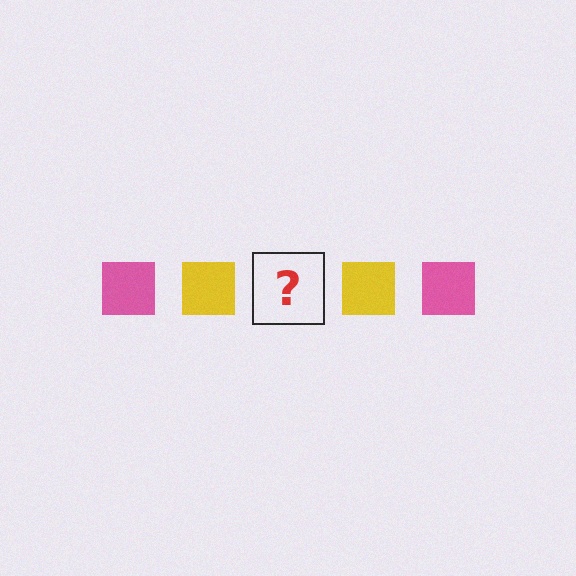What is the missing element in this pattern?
The missing element is a pink square.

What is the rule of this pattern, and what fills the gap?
The rule is that the pattern cycles through pink, yellow squares. The gap should be filled with a pink square.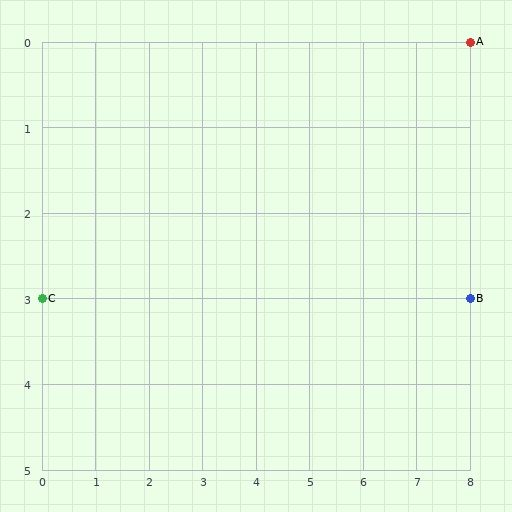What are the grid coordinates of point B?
Point B is at grid coordinates (8, 3).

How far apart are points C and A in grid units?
Points C and A are 8 columns and 3 rows apart (about 8.5 grid units diagonally).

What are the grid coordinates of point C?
Point C is at grid coordinates (0, 3).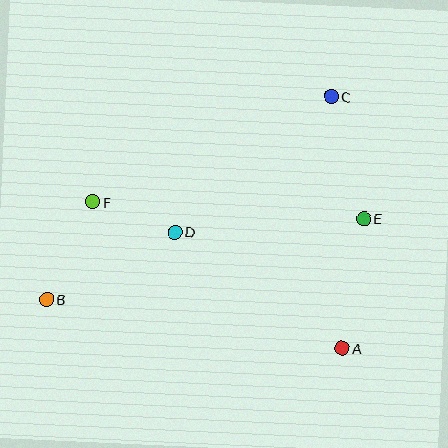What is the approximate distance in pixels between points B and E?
The distance between B and E is approximately 327 pixels.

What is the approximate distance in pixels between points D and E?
The distance between D and E is approximately 189 pixels.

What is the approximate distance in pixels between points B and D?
The distance between B and D is approximately 144 pixels.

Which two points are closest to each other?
Points D and F are closest to each other.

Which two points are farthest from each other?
Points B and C are farthest from each other.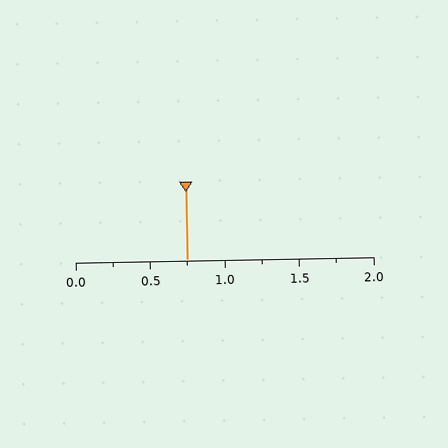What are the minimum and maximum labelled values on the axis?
The axis runs from 0.0 to 2.0.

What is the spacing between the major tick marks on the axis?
The major ticks are spaced 0.5 apart.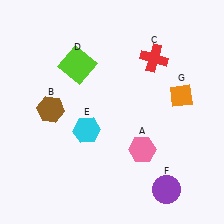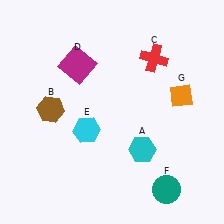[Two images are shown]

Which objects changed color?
A changed from pink to cyan. D changed from lime to magenta. F changed from purple to teal.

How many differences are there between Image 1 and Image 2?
There are 3 differences between the two images.